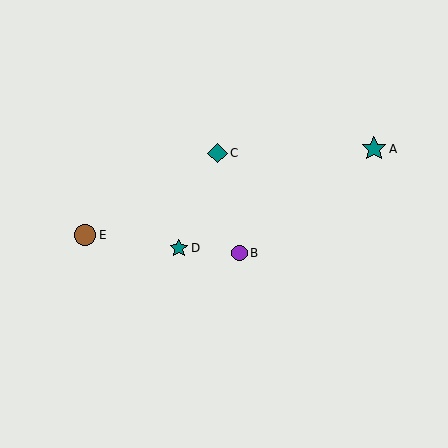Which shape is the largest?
The teal star (labeled A) is the largest.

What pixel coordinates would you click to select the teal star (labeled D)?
Click at (179, 248) to select the teal star D.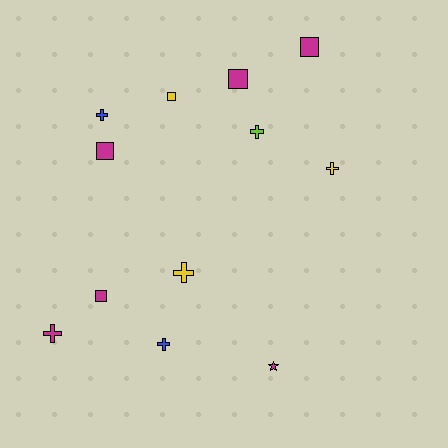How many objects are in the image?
There are 12 objects.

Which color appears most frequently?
Magenta, with 6 objects.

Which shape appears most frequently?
Cross, with 6 objects.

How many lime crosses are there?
There is 1 lime cross.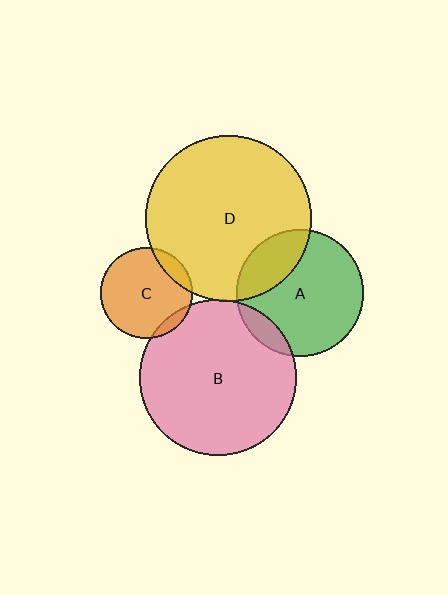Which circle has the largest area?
Circle D (yellow).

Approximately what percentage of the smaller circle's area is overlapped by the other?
Approximately 10%.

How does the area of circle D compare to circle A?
Approximately 1.7 times.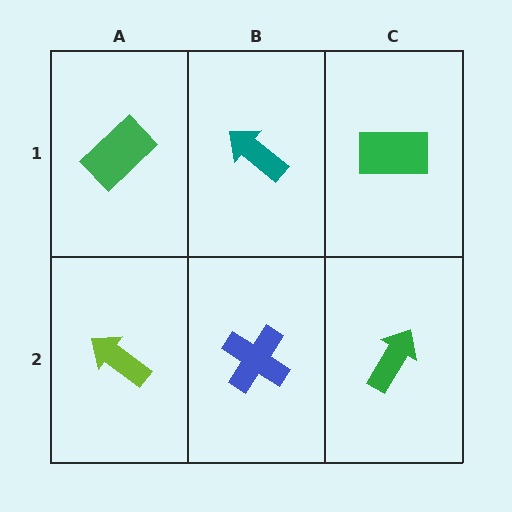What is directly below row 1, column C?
A green arrow.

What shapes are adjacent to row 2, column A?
A green rectangle (row 1, column A), a blue cross (row 2, column B).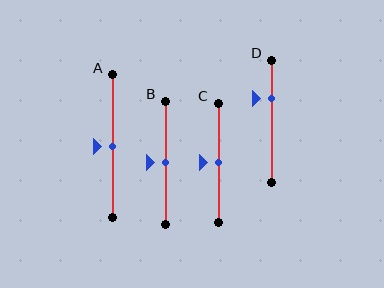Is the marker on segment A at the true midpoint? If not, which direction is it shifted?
Yes, the marker on segment A is at the true midpoint.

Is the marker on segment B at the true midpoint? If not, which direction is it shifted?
Yes, the marker on segment B is at the true midpoint.